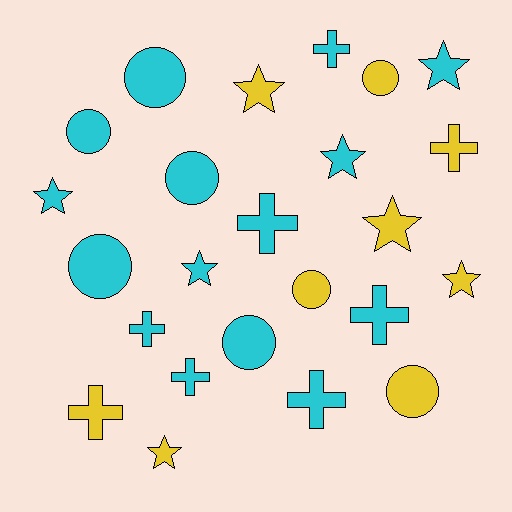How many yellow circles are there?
There are 3 yellow circles.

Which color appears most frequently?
Cyan, with 15 objects.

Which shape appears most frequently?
Circle, with 8 objects.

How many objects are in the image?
There are 24 objects.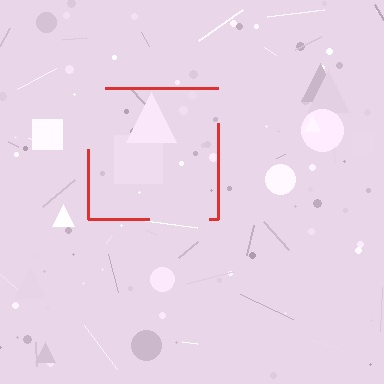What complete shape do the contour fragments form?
The contour fragments form a square.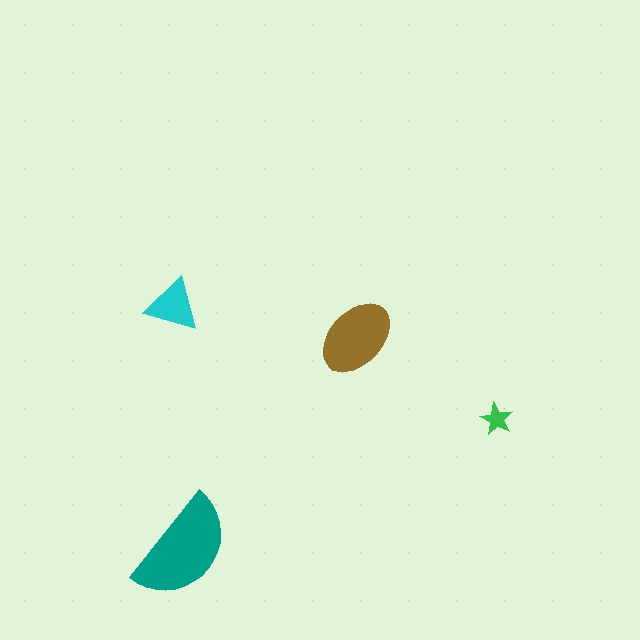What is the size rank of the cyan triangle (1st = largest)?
3rd.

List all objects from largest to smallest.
The teal semicircle, the brown ellipse, the cyan triangle, the green star.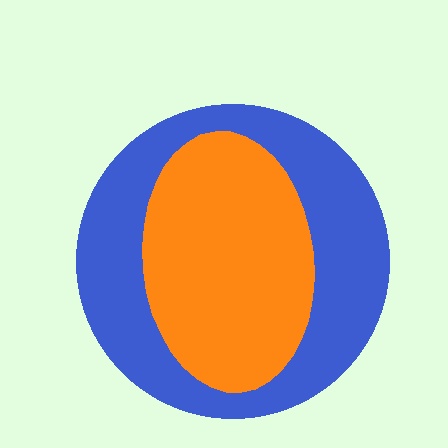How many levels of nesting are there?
2.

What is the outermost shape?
The blue circle.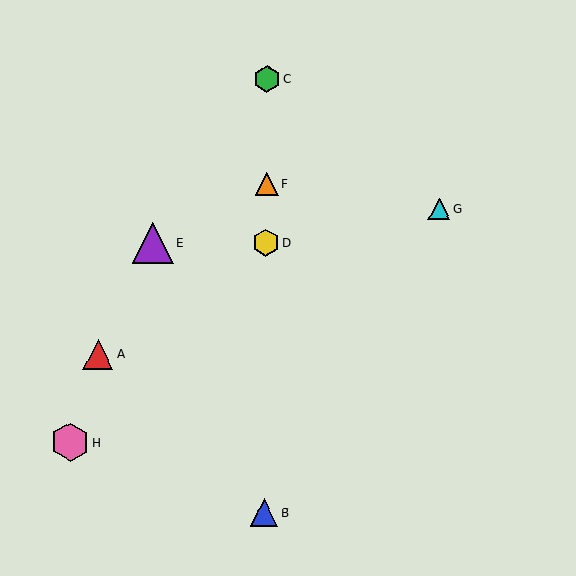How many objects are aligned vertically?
4 objects (B, C, D, F) are aligned vertically.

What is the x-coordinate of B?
Object B is at x≈264.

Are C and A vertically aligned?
No, C is at x≈267 and A is at x≈98.